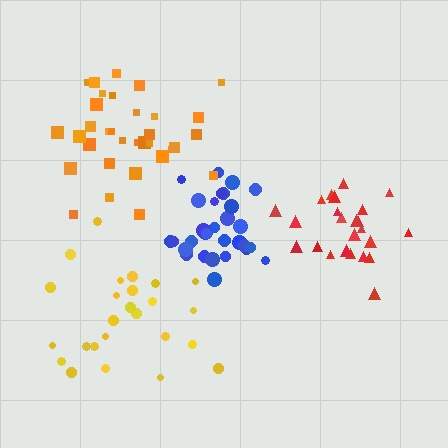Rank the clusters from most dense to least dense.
blue, red, orange, yellow.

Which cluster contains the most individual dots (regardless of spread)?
Orange (34).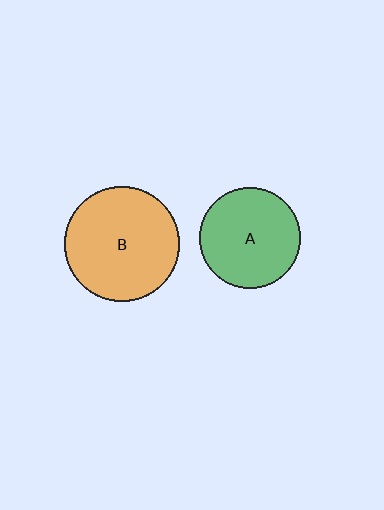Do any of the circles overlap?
No, none of the circles overlap.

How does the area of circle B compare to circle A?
Approximately 1.3 times.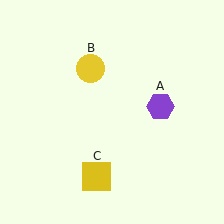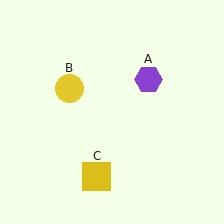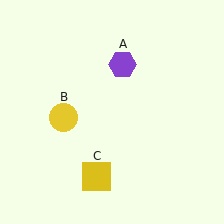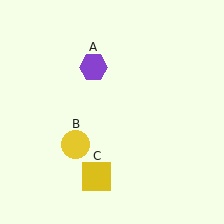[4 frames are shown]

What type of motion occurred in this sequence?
The purple hexagon (object A), yellow circle (object B) rotated counterclockwise around the center of the scene.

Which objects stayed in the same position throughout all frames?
Yellow square (object C) remained stationary.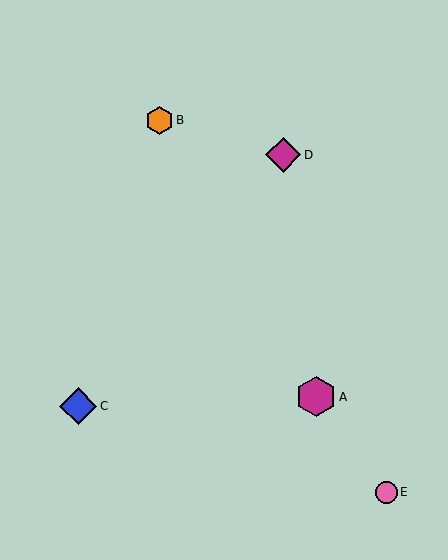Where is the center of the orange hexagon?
The center of the orange hexagon is at (159, 120).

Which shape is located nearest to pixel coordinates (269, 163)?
The magenta diamond (labeled D) at (283, 155) is nearest to that location.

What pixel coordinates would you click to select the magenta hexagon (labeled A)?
Click at (316, 397) to select the magenta hexagon A.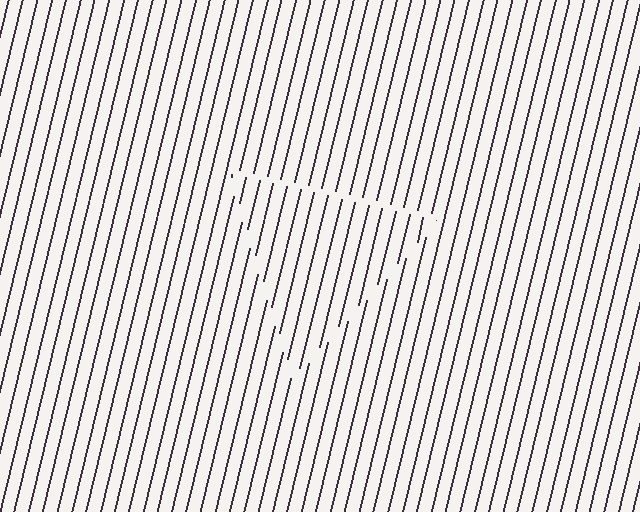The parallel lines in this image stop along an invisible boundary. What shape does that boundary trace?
An illusory triangle. The interior of the shape contains the same grating, shifted by half a period — the contour is defined by the phase discontinuity where line-ends from the inner and outer gratings abut.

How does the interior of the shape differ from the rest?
The interior of the shape contains the same grating, shifted by half a period — the contour is defined by the phase discontinuity where line-ends from the inner and outer gratings abut.